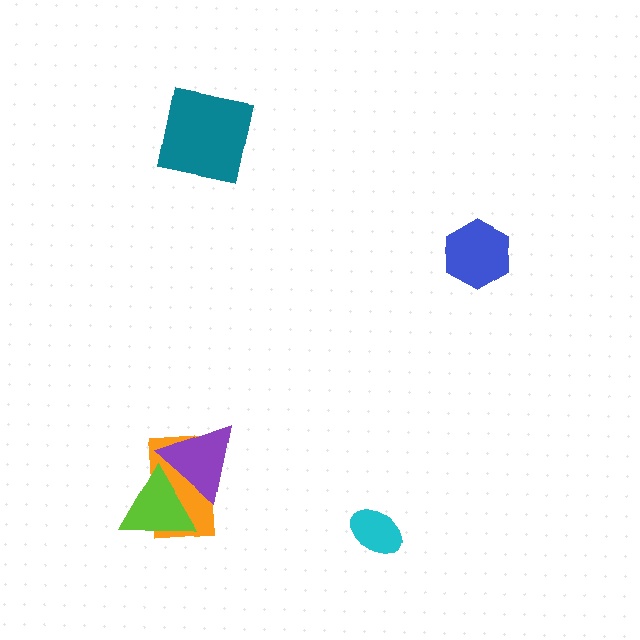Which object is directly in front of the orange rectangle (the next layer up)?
The lime triangle is directly in front of the orange rectangle.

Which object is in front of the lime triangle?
The purple triangle is in front of the lime triangle.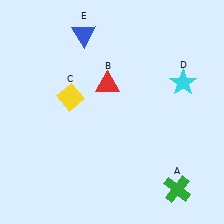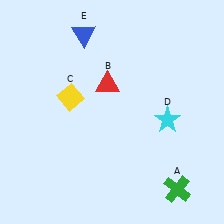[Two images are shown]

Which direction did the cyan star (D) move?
The cyan star (D) moved down.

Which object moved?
The cyan star (D) moved down.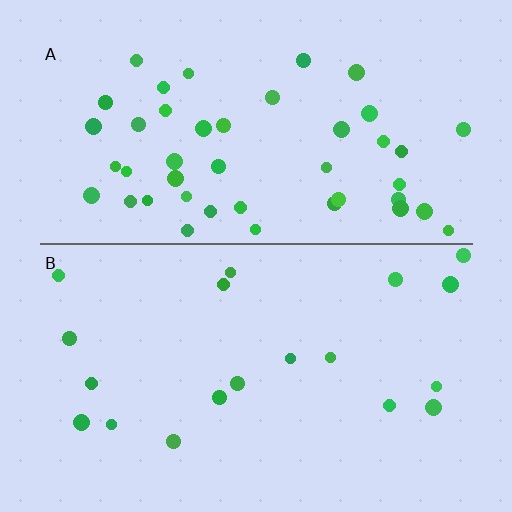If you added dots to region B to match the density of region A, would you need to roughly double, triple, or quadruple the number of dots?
Approximately double.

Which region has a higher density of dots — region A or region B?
A (the top).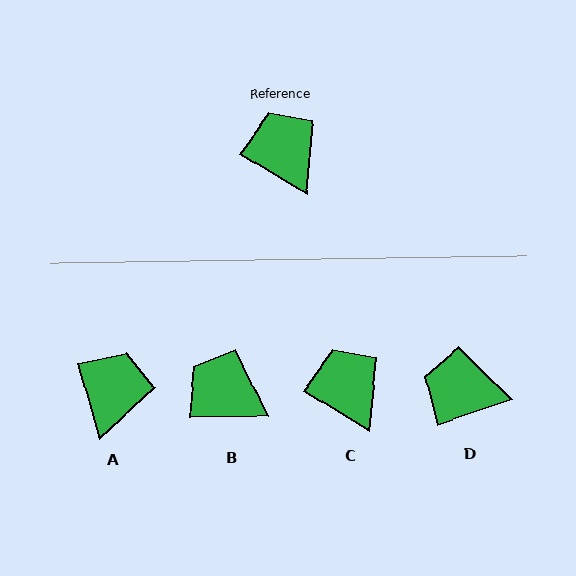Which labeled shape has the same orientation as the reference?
C.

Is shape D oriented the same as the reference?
No, it is off by about 50 degrees.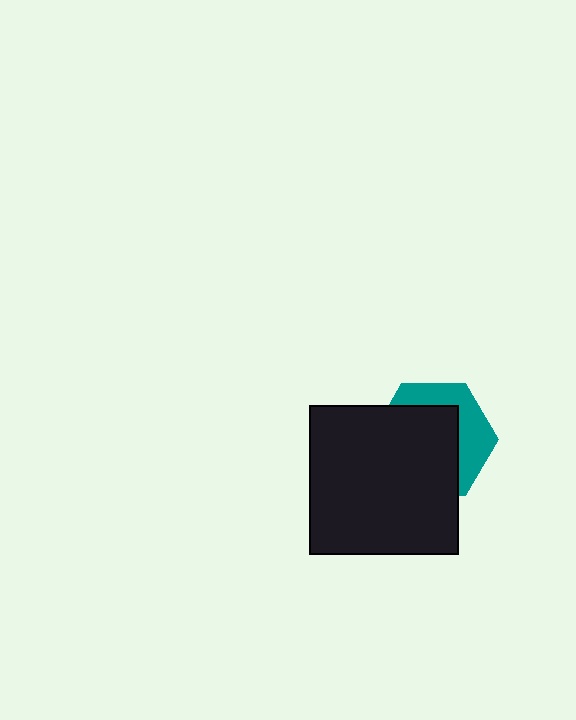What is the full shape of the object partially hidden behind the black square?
The partially hidden object is a teal hexagon.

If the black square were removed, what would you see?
You would see the complete teal hexagon.